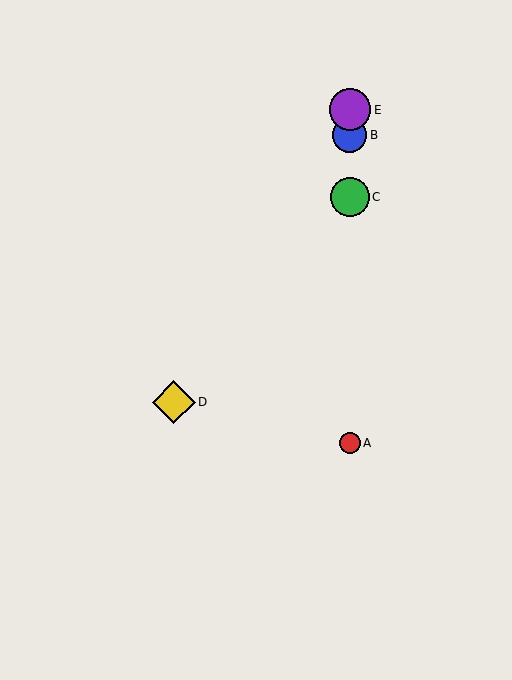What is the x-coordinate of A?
Object A is at x≈350.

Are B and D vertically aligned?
No, B is at x≈350 and D is at x≈174.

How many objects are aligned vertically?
4 objects (A, B, C, E) are aligned vertically.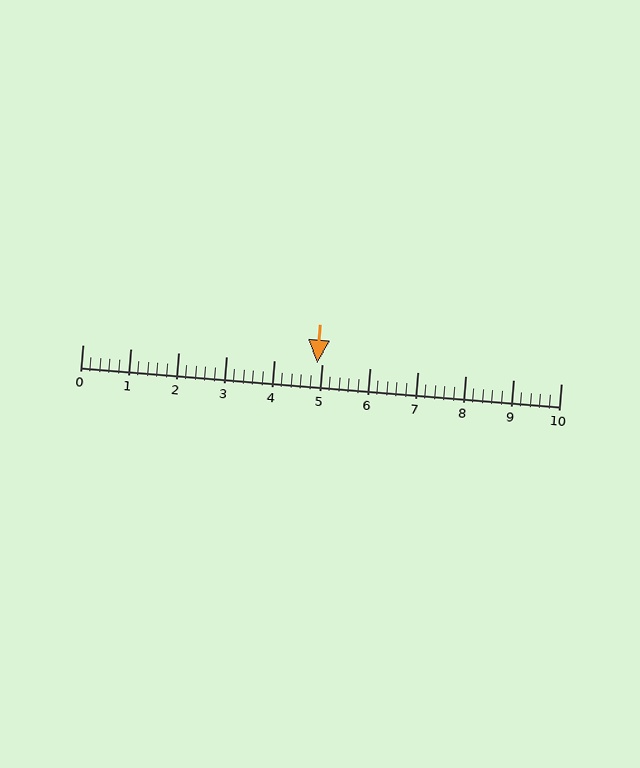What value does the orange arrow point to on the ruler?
The orange arrow points to approximately 4.9.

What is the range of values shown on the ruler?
The ruler shows values from 0 to 10.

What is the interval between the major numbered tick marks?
The major tick marks are spaced 1 units apart.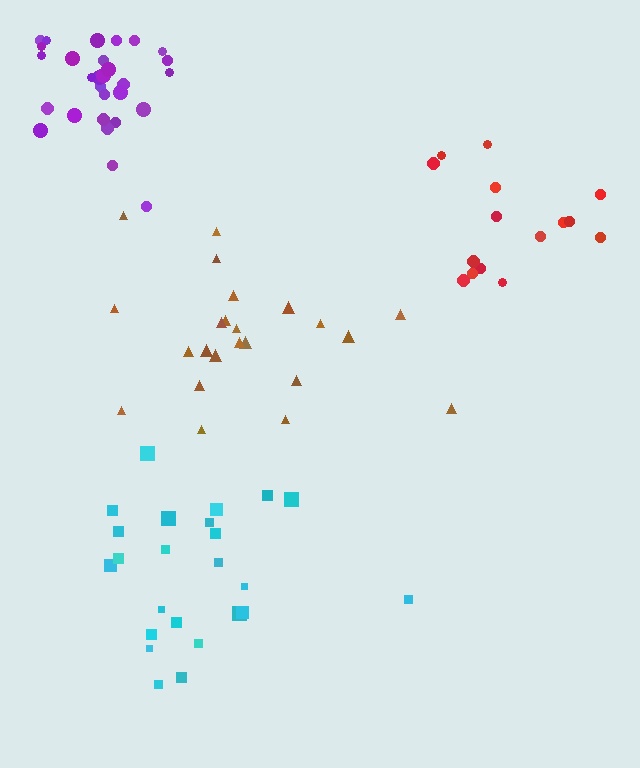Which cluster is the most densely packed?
Purple.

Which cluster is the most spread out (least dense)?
Brown.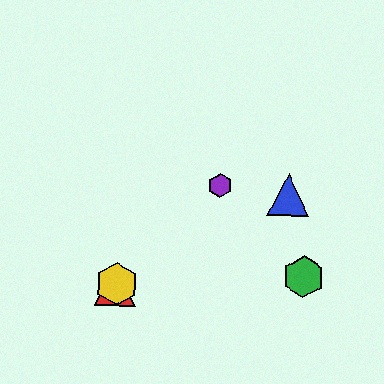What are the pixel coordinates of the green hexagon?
The green hexagon is at (303, 277).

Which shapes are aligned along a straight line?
The red triangle, the yellow hexagon, the purple hexagon are aligned along a straight line.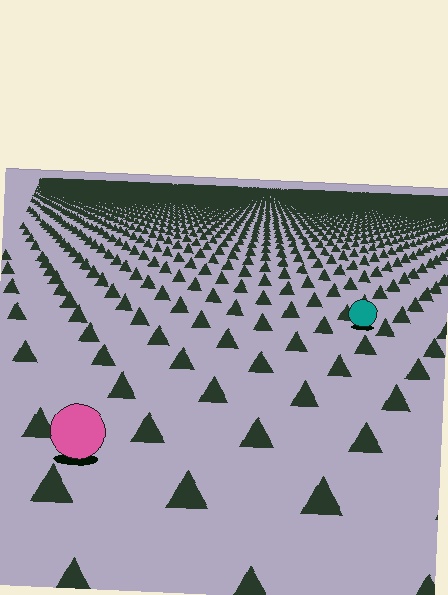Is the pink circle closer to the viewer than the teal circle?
Yes. The pink circle is closer — you can tell from the texture gradient: the ground texture is coarser near it.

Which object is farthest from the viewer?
The teal circle is farthest from the viewer. It appears smaller and the ground texture around it is denser.